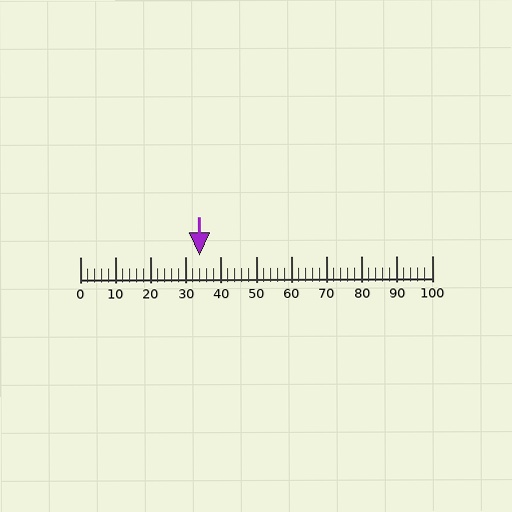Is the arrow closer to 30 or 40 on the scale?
The arrow is closer to 30.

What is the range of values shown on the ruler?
The ruler shows values from 0 to 100.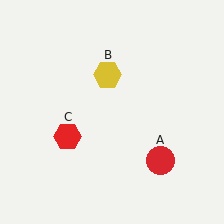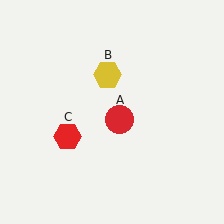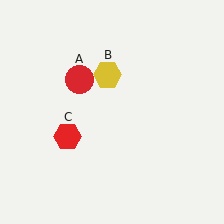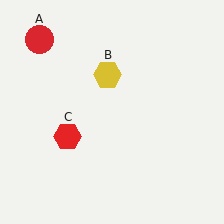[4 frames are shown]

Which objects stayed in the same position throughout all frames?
Yellow hexagon (object B) and red hexagon (object C) remained stationary.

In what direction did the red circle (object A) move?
The red circle (object A) moved up and to the left.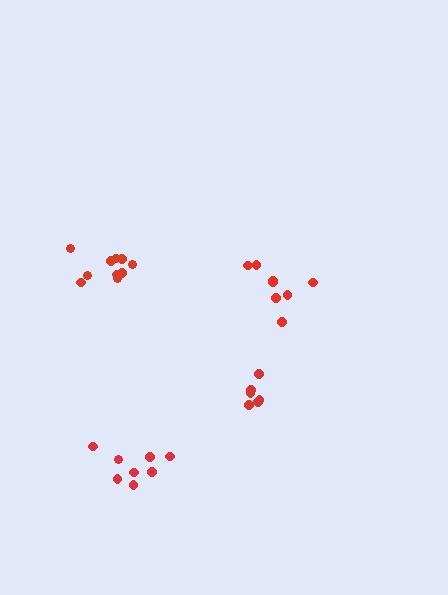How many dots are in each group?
Group 1: 6 dots, Group 2: 10 dots, Group 3: 8 dots, Group 4: 8 dots (32 total).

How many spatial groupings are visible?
There are 4 spatial groupings.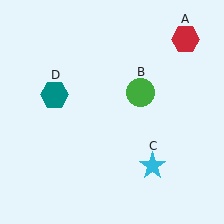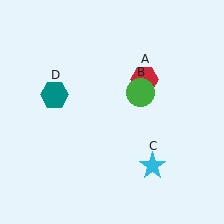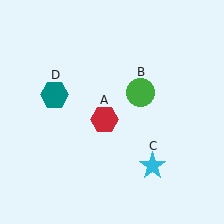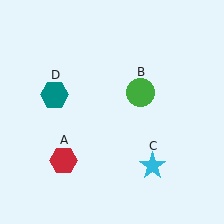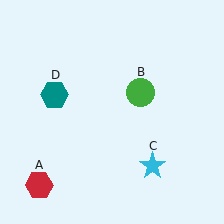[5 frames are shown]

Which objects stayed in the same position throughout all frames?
Green circle (object B) and cyan star (object C) and teal hexagon (object D) remained stationary.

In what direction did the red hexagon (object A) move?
The red hexagon (object A) moved down and to the left.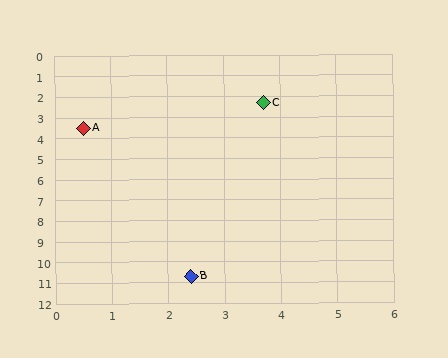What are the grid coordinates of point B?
Point B is at approximately (2.4, 10.7).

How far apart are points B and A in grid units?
Points B and A are about 7.4 grid units apart.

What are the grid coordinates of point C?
Point C is at approximately (3.7, 2.3).